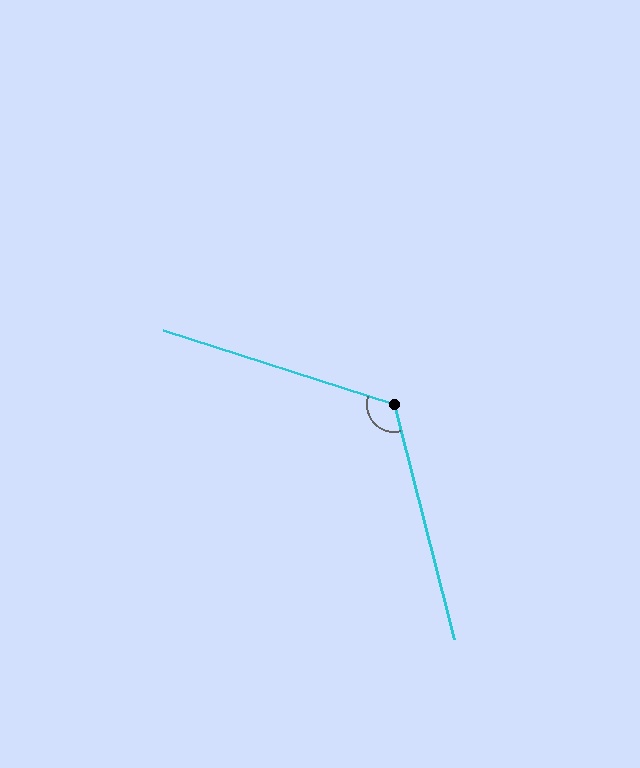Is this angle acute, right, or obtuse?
It is obtuse.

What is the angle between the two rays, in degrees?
Approximately 122 degrees.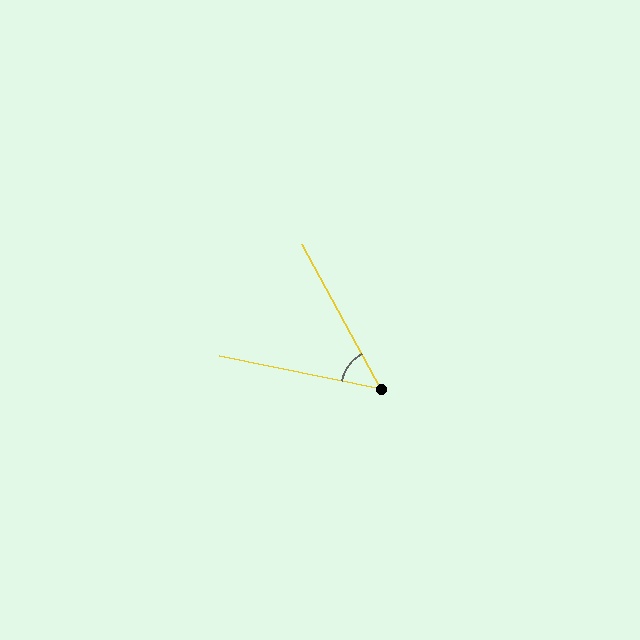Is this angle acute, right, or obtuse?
It is acute.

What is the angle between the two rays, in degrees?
Approximately 50 degrees.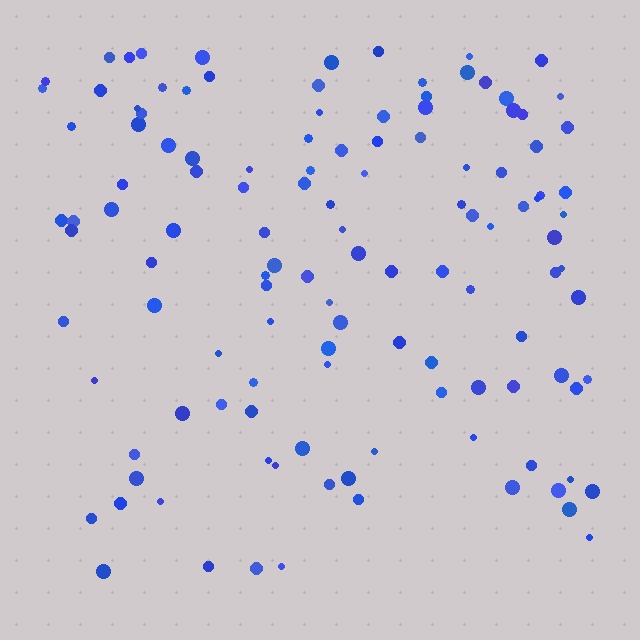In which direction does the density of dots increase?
From bottom to top, with the top side densest.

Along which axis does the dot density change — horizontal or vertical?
Vertical.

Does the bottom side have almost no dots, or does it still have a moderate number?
Still a moderate number, just noticeably fewer than the top.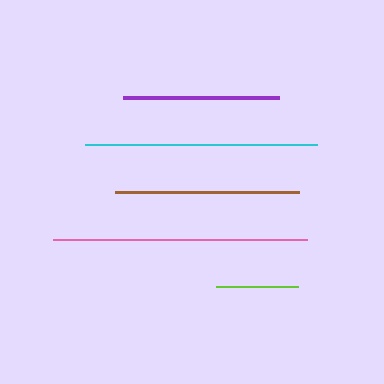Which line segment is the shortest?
The lime line is the shortest at approximately 82 pixels.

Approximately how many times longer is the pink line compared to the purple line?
The pink line is approximately 1.6 times the length of the purple line.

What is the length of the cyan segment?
The cyan segment is approximately 232 pixels long.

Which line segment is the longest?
The pink line is the longest at approximately 254 pixels.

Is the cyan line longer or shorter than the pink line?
The pink line is longer than the cyan line.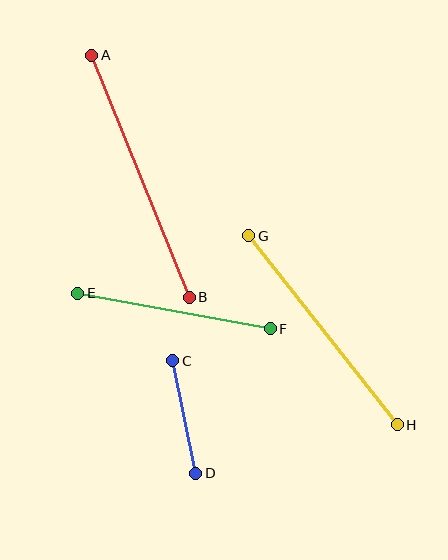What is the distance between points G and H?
The distance is approximately 241 pixels.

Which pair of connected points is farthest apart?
Points A and B are farthest apart.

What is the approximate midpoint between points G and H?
The midpoint is at approximately (323, 330) pixels.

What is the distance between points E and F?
The distance is approximately 196 pixels.